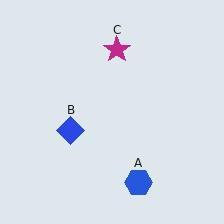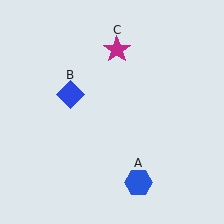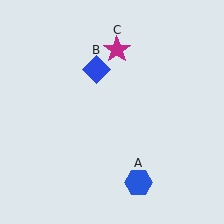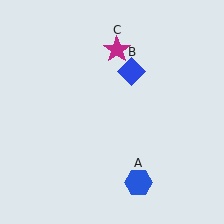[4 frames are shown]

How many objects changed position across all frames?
1 object changed position: blue diamond (object B).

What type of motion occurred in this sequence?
The blue diamond (object B) rotated clockwise around the center of the scene.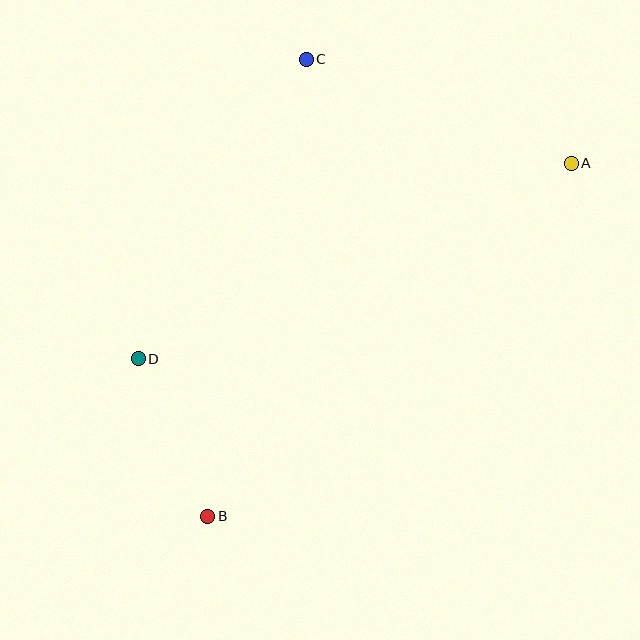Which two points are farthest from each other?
Points A and B are farthest from each other.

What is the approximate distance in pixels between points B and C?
The distance between B and C is approximately 467 pixels.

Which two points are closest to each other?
Points B and D are closest to each other.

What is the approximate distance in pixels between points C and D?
The distance between C and D is approximately 343 pixels.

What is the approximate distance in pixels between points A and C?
The distance between A and C is approximately 285 pixels.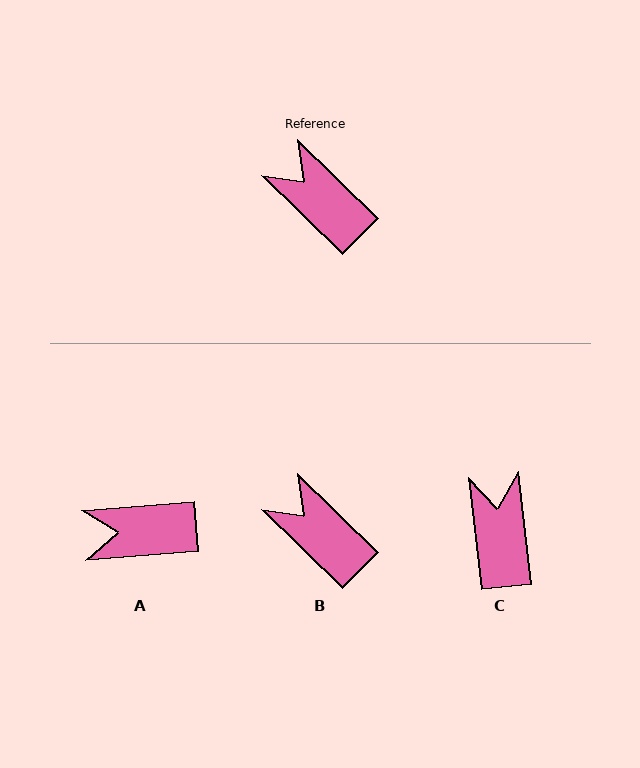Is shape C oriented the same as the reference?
No, it is off by about 39 degrees.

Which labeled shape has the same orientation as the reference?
B.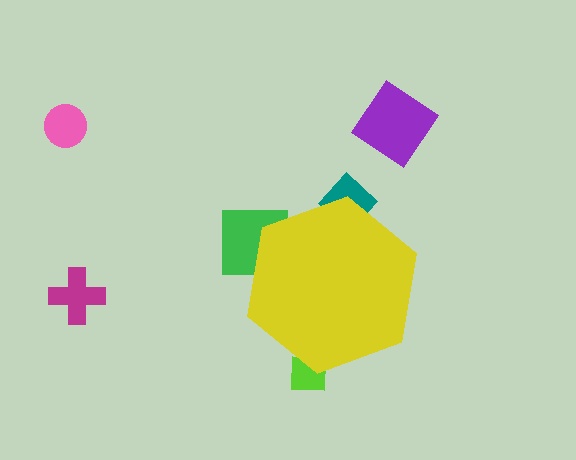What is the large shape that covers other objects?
A yellow hexagon.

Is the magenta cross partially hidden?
No, the magenta cross is fully visible.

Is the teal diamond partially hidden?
Yes, the teal diamond is partially hidden behind the yellow hexagon.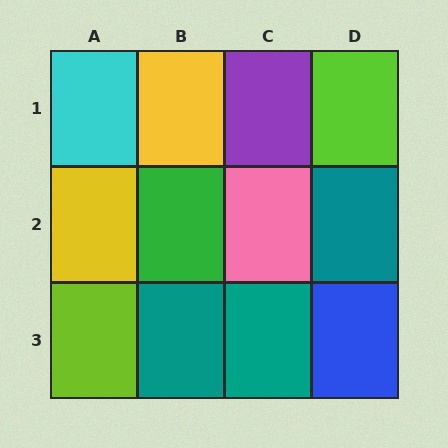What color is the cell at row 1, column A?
Cyan.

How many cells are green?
1 cell is green.